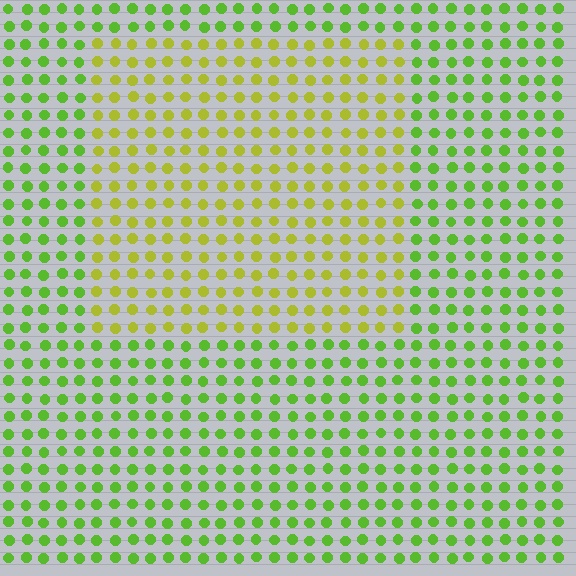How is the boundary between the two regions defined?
The boundary is defined purely by a slight shift in hue (about 35 degrees). Spacing, size, and orientation are identical on both sides.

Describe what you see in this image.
The image is filled with small lime elements in a uniform arrangement. A rectangle-shaped region is visible where the elements are tinted to a slightly different hue, forming a subtle color boundary.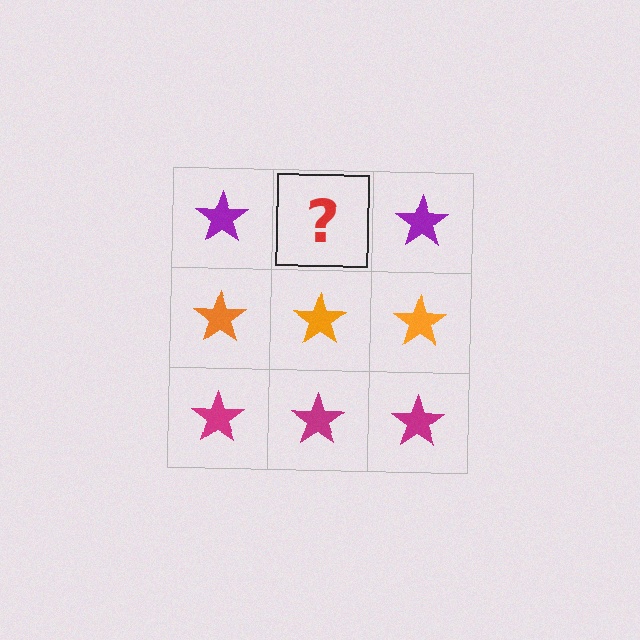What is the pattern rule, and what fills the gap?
The rule is that each row has a consistent color. The gap should be filled with a purple star.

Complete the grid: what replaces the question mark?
The question mark should be replaced with a purple star.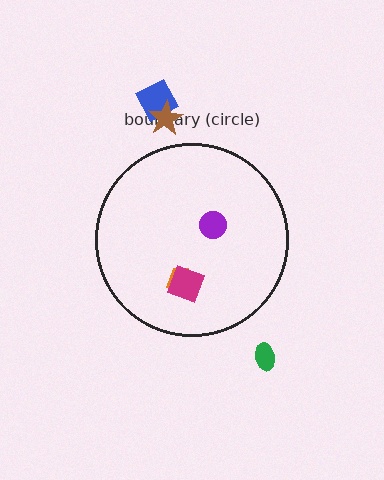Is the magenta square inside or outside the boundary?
Inside.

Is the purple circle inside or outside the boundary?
Inside.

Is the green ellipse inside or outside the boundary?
Outside.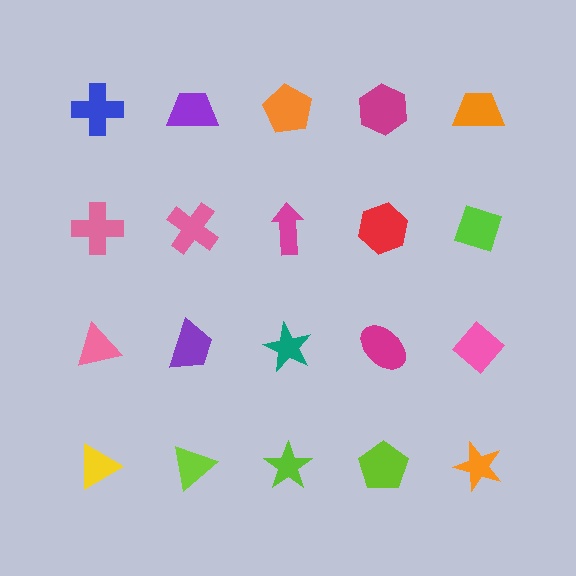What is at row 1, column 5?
An orange trapezoid.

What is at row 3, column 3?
A teal star.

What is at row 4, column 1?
A yellow triangle.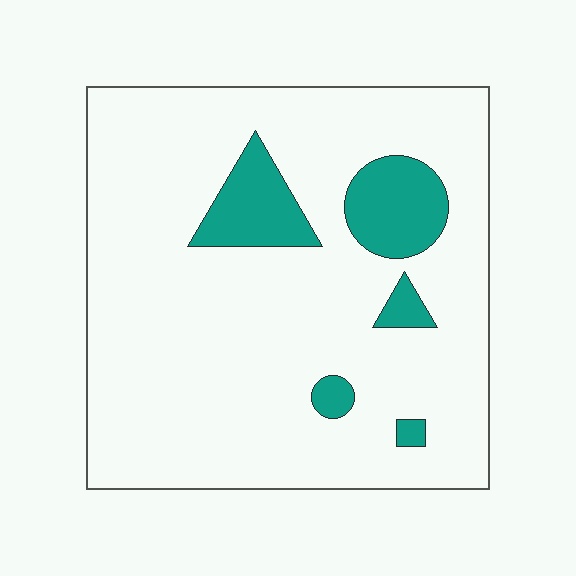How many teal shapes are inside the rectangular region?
5.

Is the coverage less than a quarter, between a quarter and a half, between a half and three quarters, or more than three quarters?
Less than a quarter.